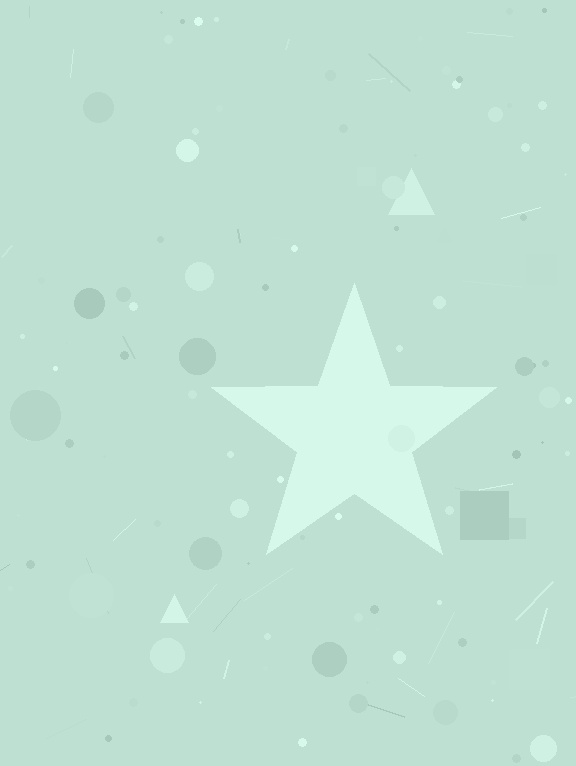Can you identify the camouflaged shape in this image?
The camouflaged shape is a star.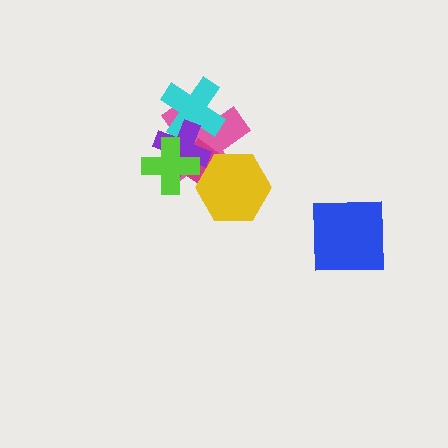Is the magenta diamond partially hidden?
Yes, it is partially covered by another shape.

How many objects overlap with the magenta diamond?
4 objects overlap with the magenta diamond.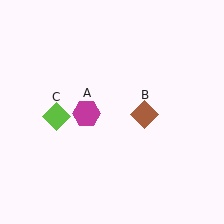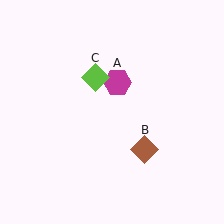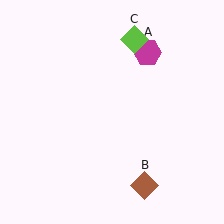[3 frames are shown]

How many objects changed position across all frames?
3 objects changed position: magenta hexagon (object A), brown diamond (object B), lime diamond (object C).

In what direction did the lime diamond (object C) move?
The lime diamond (object C) moved up and to the right.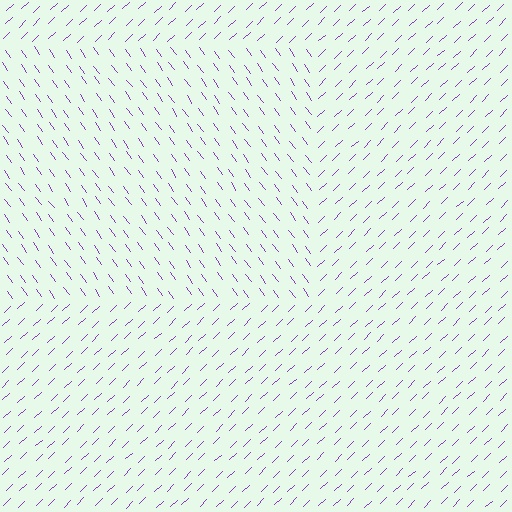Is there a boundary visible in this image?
Yes, there is a texture boundary formed by a change in line orientation.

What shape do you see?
I see a rectangle.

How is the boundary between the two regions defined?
The boundary is defined purely by a change in line orientation (approximately 82 degrees difference). All lines are the same color and thickness.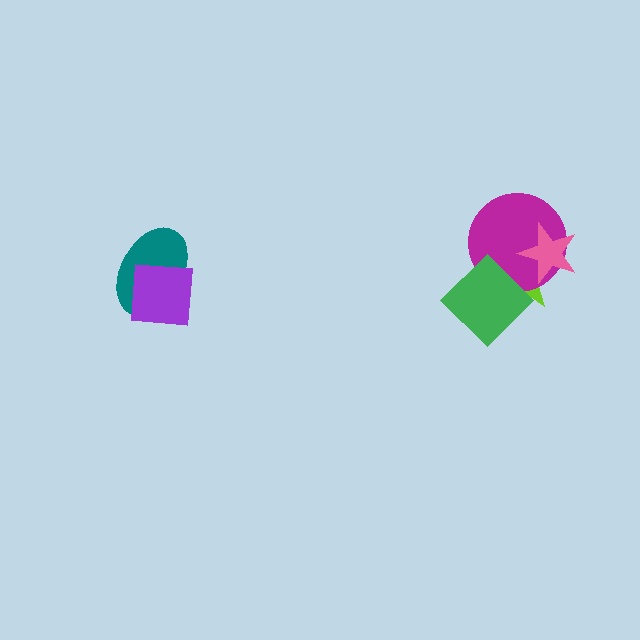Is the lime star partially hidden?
Yes, it is partially covered by another shape.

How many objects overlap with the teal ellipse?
1 object overlaps with the teal ellipse.